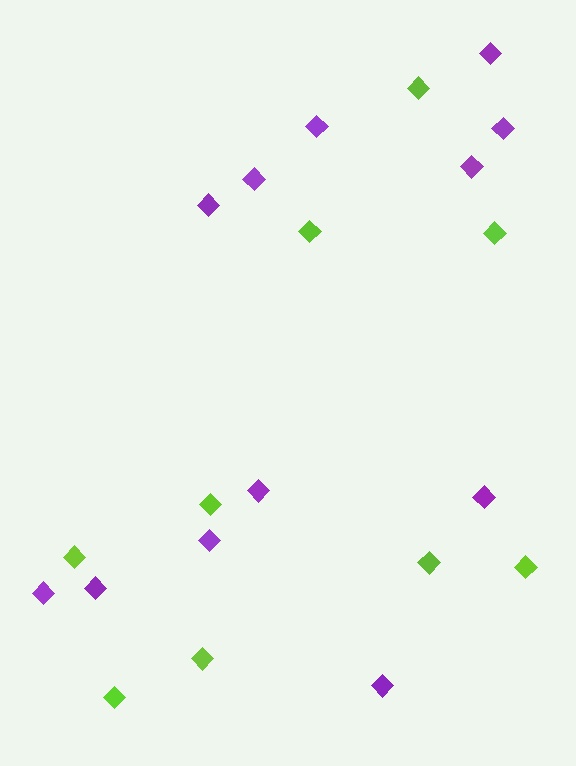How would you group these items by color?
There are 2 groups: one group of lime diamonds (9) and one group of purple diamonds (12).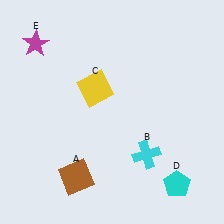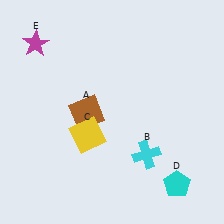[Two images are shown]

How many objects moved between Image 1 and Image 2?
2 objects moved between the two images.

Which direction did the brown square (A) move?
The brown square (A) moved up.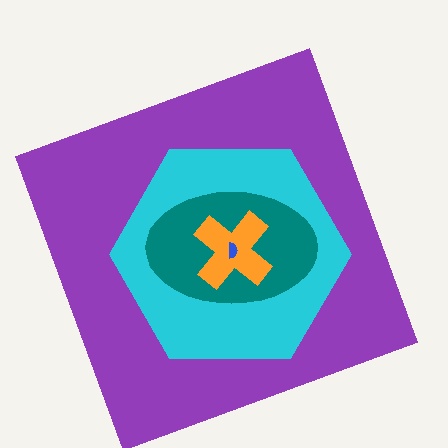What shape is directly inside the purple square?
The cyan hexagon.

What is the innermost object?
The blue semicircle.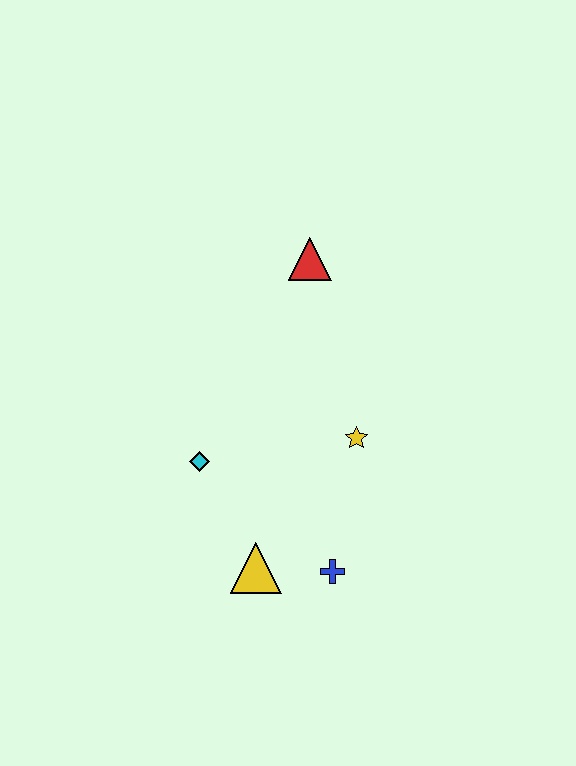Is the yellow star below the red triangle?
Yes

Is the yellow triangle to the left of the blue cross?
Yes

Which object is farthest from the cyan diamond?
The red triangle is farthest from the cyan diamond.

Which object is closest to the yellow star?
The blue cross is closest to the yellow star.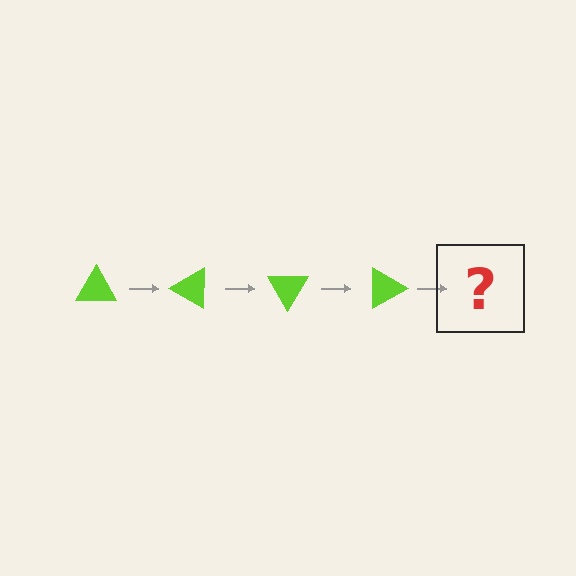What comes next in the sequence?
The next element should be a lime triangle rotated 120 degrees.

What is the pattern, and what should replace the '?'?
The pattern is that the triangle rotates 30 degrees each step. The '?' should be a lime triangle rotated 120 degrees.